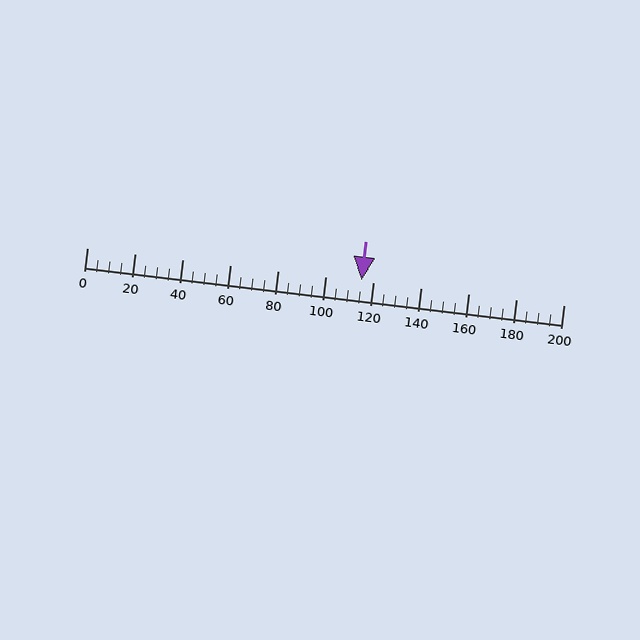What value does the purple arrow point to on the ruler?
The purple arrow points to approximately 115.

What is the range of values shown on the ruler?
The ruler shows values from 0 to 200.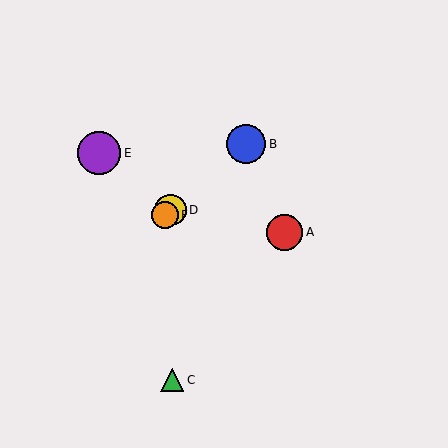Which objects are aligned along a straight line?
Objects B, D, F are aligned along a straight line.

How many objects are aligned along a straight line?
3 objects (B, D, F) are aligned along a straight line.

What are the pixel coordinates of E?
Object E is at (99, 153).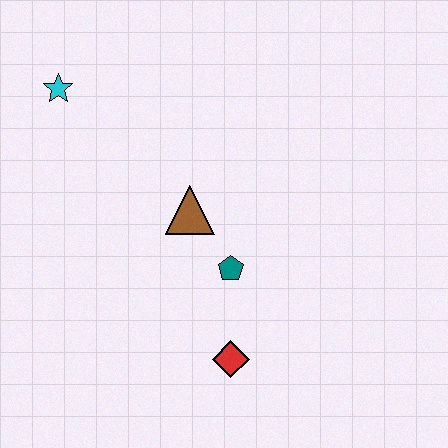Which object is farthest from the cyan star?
The red diamond is farthest from the cyan star.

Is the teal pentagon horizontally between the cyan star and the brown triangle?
No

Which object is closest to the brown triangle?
The teal pentagon is closest to the brown triangle.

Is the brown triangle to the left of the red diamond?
Yes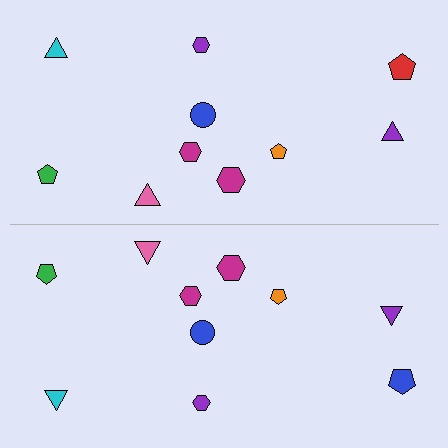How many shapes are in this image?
There are 20 shapes in this image.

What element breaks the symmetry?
The blue pentagon on the bottom side breaks the symmetry — its mirror counterpart is red.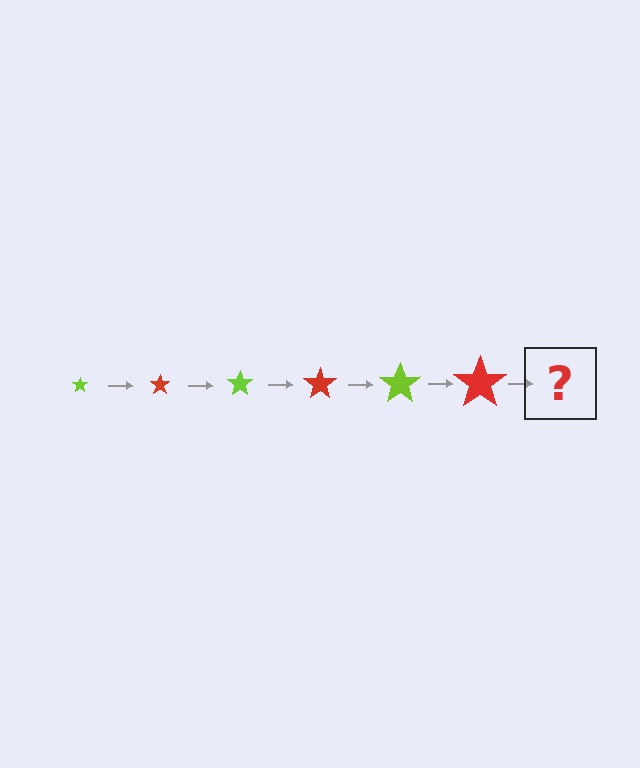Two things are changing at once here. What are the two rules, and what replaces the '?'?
The two rules are that the star grows larger each step and the color cycles through lime and red. The '?' should be a lime star, larger than the previous one.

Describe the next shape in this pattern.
It should be a lime star, larger than the previous one.